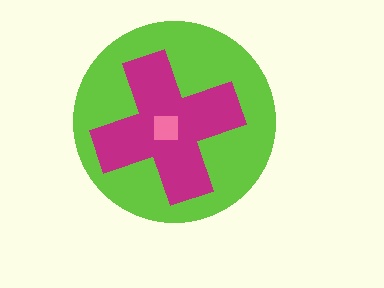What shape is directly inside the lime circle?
The magenta cross.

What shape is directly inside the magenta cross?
The pink square.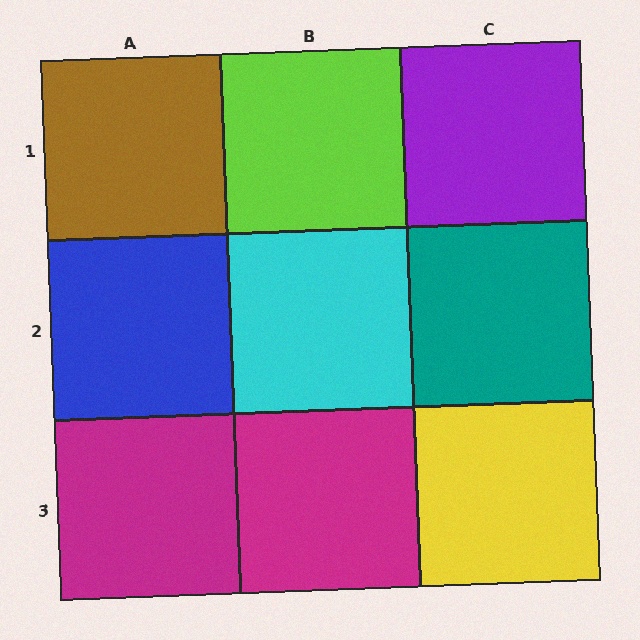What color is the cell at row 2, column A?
Blue.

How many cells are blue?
1 cell is blue.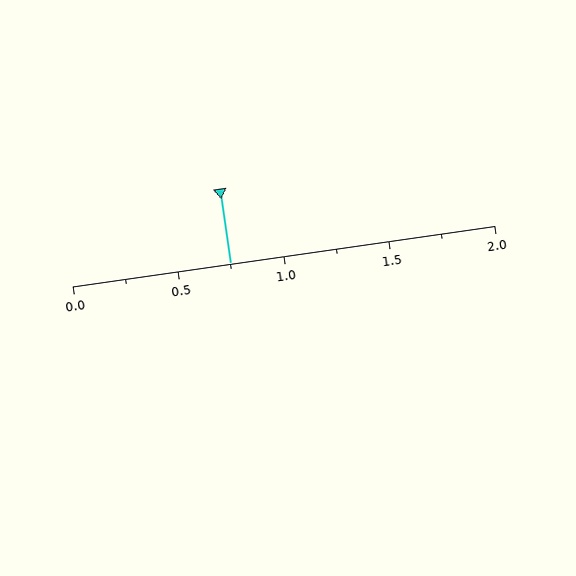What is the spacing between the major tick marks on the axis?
The major ticks are spaced 0.5 apart.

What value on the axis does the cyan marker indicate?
The marker indicates approximately 0.75.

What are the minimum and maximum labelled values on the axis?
The axis runs from 0.0 to 2.0.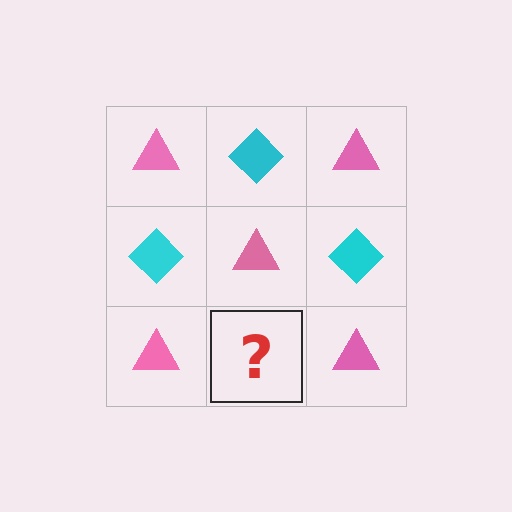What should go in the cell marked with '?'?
The missing cell should contain a cyan diamond.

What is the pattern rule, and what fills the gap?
The rule is that it alternates pink triangle and cyan diamond in a checkerboard pattern. The gap should be filled with a cyan diamond.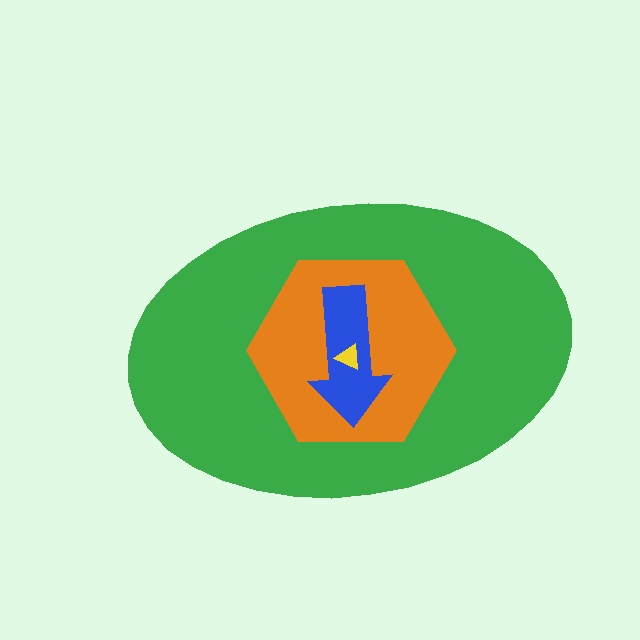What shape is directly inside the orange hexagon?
The blue arrow.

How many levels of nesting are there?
4.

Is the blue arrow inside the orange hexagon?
Yes.